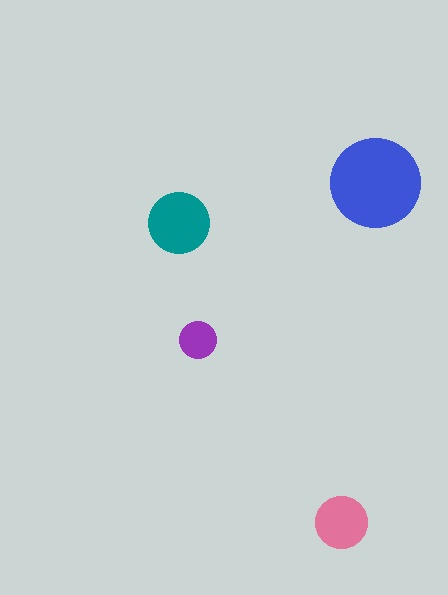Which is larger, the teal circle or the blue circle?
The blue one.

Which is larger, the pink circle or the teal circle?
The teal one.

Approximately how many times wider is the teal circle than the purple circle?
About 1.5 times wider.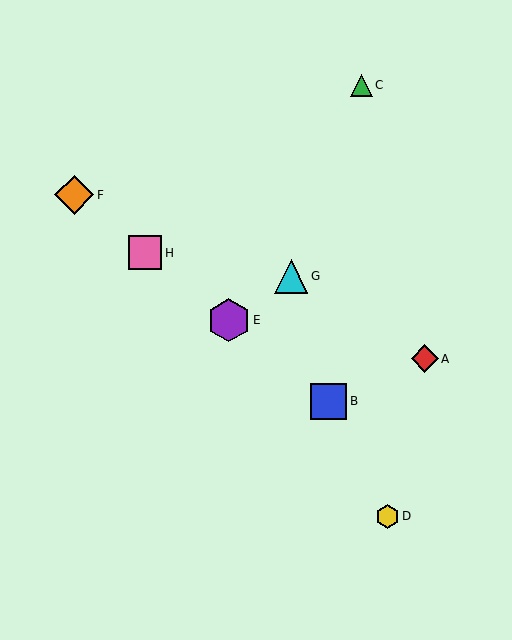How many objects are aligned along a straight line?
4 objects (B, E, F, H) are aligned along a straight line.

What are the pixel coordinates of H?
Object H is at (145, 253).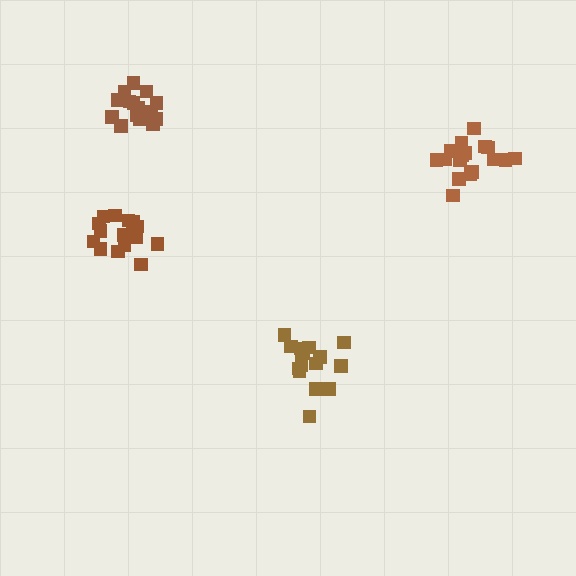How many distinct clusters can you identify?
There are 4 distinct clusters.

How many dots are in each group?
Group 1: 16 dots, Group 2: 16 dots, Group 3: 17 dots, Group 4: 15 dots (64 total).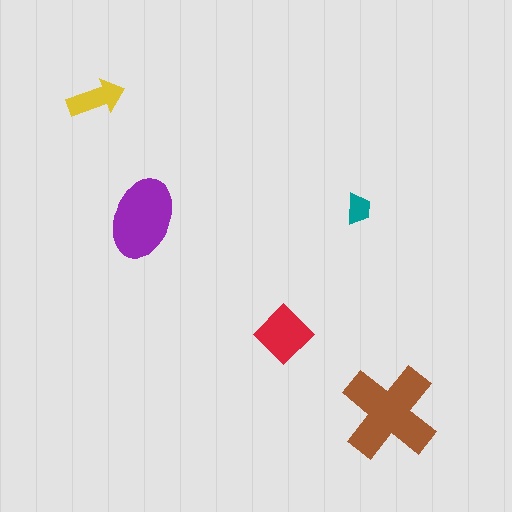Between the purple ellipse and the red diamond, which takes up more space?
The purple ellipse.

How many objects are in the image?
There are 5 objects in the image.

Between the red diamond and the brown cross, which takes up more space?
The brown cross.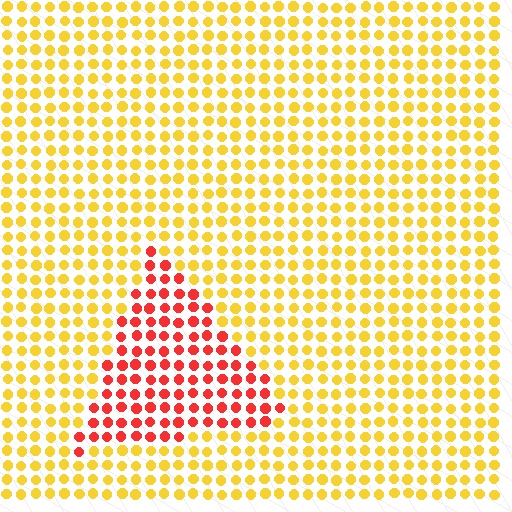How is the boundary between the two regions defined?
The boundary is defined purely by a slight shift in hue (about 50 degrees). Spacing, size, and orientation are identical on both sides.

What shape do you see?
I see a triangle.